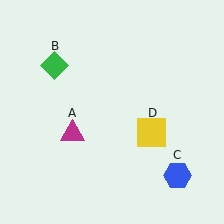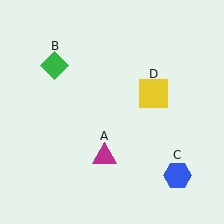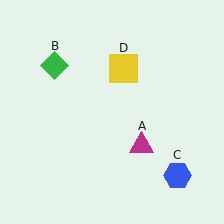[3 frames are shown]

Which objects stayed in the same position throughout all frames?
Green diamond (object B) and blue hexagon (object C) remained stationary.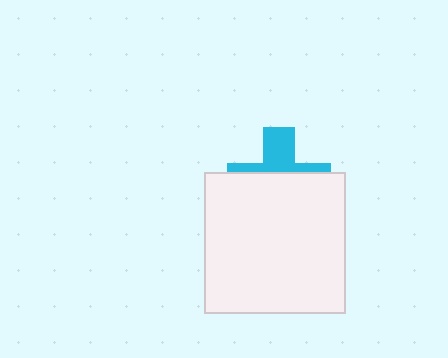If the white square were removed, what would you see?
You would see the complete cyan cross.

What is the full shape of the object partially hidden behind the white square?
The partially hidden object is a cyan cross.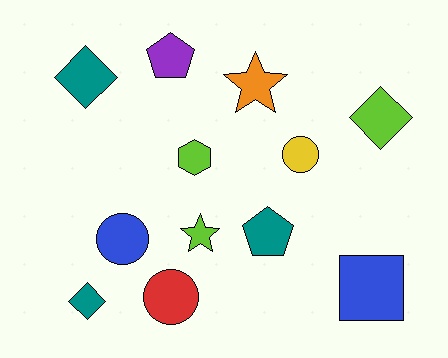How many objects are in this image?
There are 12 objects.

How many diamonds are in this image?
There are 3 diamonds.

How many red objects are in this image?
There is 1 red object.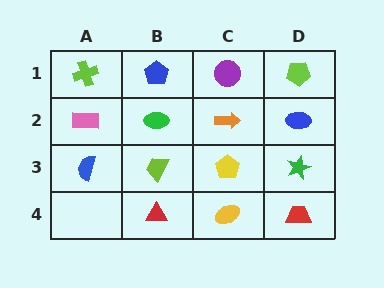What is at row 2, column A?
A pink rectangle.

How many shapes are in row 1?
4 shapes.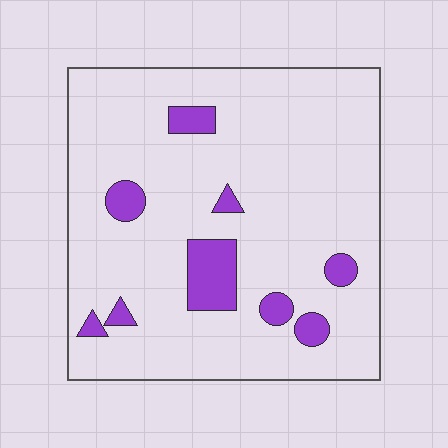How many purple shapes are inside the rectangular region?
9.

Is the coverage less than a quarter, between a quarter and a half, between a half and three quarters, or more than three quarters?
Less than a quarter.